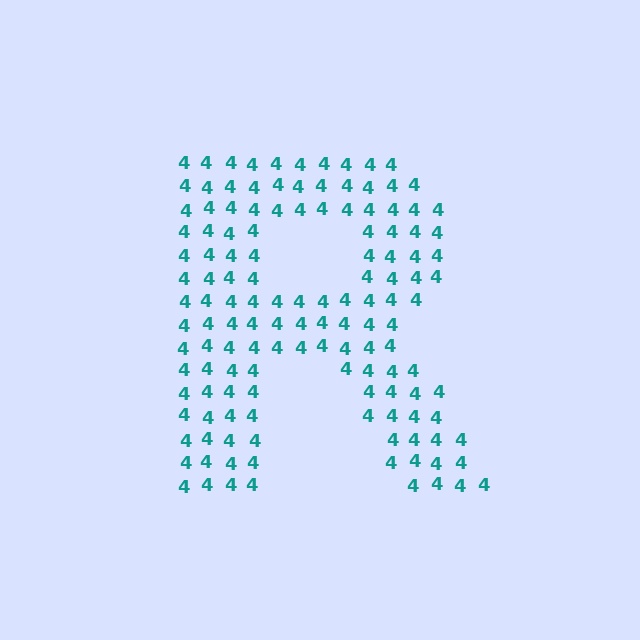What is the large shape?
The large shape is the letter R.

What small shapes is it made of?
It is made of small digit 4's.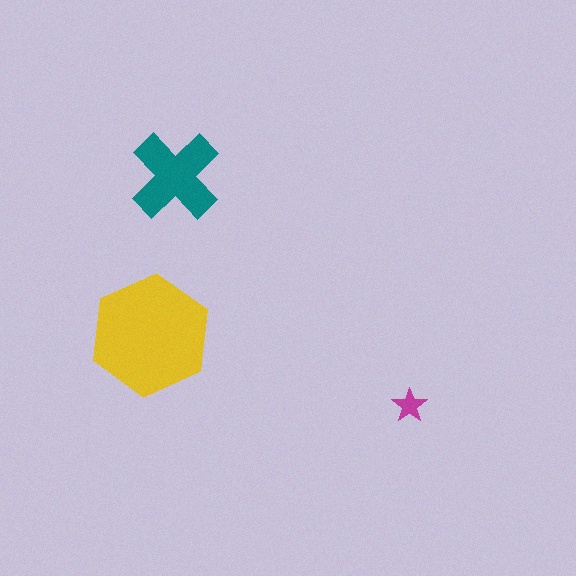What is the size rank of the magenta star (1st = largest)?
3rd.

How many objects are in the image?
There are 3 objects in the image.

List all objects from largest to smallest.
The yellow hexagon, the teal cross, the magenta star.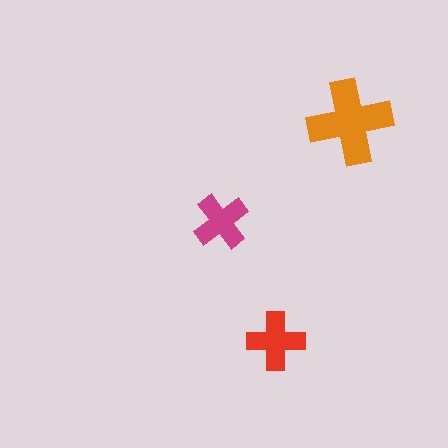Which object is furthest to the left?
The magenta cross is leftmost.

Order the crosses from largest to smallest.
the orange one, the red one, the magenta one.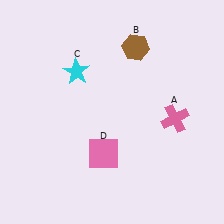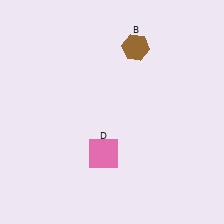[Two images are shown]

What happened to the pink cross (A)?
The pink cross (A) was removed in Image 2. It was in the bottom-right area of Image 1.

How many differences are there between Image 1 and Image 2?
There are 2 differences between the two images.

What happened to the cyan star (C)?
The cyan star (C) was removed in Image 2. It was in the top-left area of Image 1.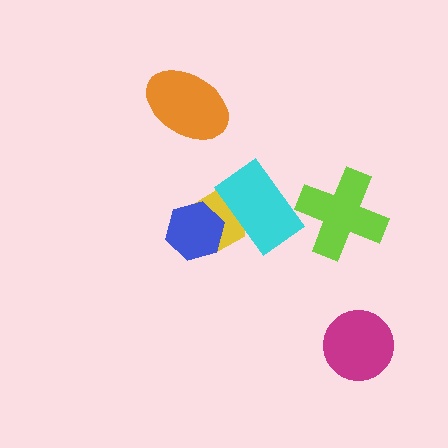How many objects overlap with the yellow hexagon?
2 objects overlap with the yellow hexagon.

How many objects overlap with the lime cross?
0 objects overlap with the lime cross.